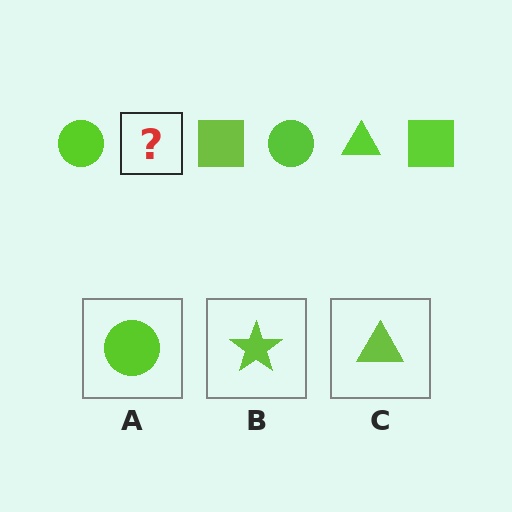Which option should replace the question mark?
Option C.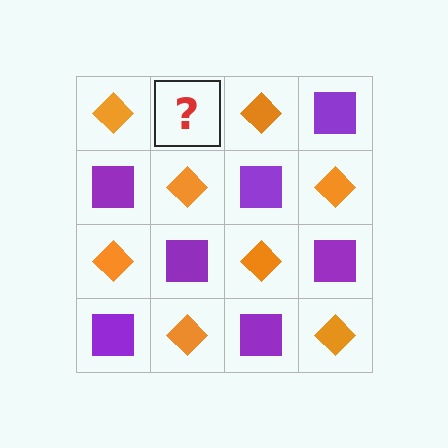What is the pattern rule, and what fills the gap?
The rule is that it alternates orange diamond and purple square in a checkerboard pattern. The gap should be filled with a purple square.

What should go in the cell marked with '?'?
The missing cell should contain a purple square.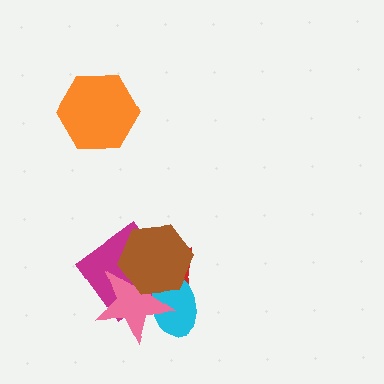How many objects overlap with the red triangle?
4 objects overlap with the red triangle.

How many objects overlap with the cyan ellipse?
4 objects overlap with the cyan ellipse.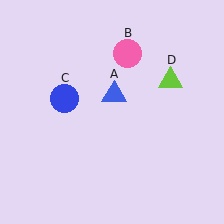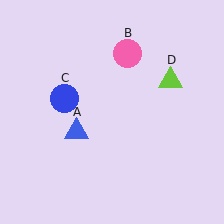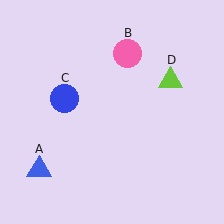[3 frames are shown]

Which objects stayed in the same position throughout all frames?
Pink circle (object B) and blue circle (object C) and lime triangle (object D) remained stationary.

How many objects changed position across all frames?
1 object changed position: blue triangle (object A).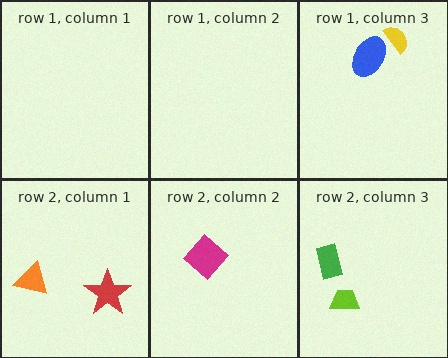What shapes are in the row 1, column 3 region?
The blue ellipse, the yellow semicircle.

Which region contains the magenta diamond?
The row 2, column 2 region.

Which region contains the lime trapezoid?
The row 2, column 3 region.